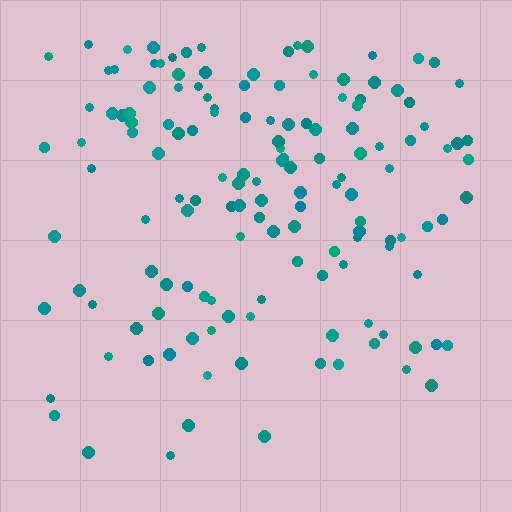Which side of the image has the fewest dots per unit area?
The bottom.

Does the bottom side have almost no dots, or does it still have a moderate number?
Still a moderate number, just noticeably fewer than the top.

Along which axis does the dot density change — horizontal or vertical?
Vertical.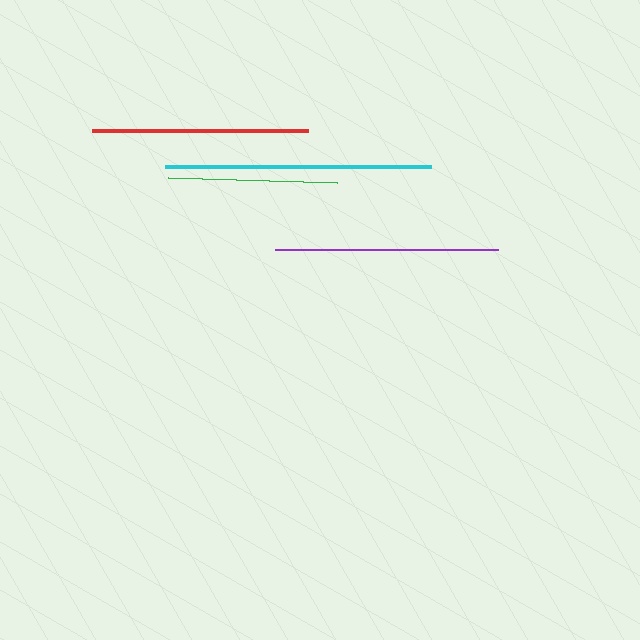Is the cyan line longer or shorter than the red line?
The cyan line is longer than the red line.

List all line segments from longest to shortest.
From longest to shortest: cyan, purple, red, green.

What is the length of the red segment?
The red segment is approximately 216 pixels long.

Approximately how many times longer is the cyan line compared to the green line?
The cyan line is approximately 1.6 times the length of the green line.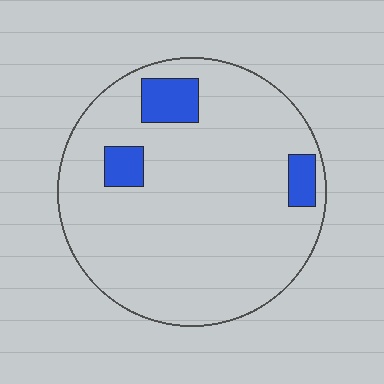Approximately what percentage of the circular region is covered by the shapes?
Approximately 10%.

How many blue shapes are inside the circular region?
3.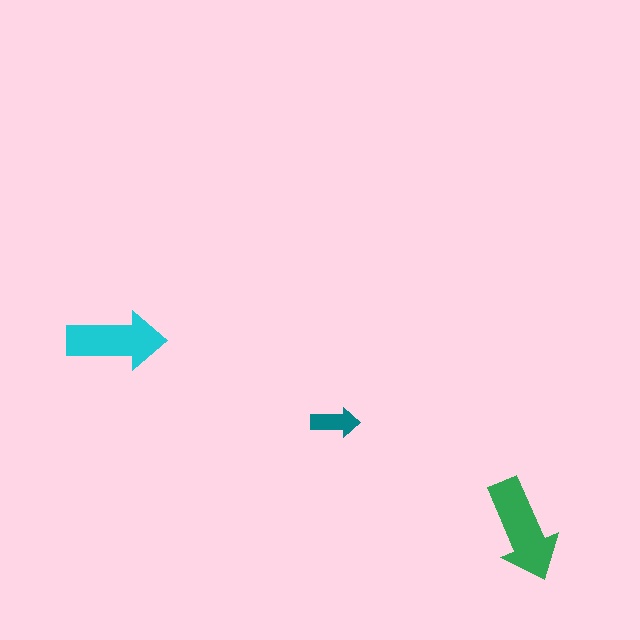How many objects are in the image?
There are 3 objects in the image.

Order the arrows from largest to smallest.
the green one, the cyan one, the teal one.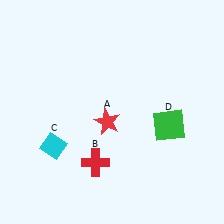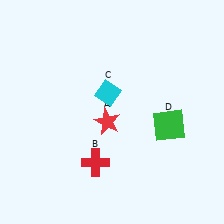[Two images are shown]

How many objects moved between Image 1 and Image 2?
1 object moved between the two images.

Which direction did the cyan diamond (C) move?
The cyan diamond (C) moved right.